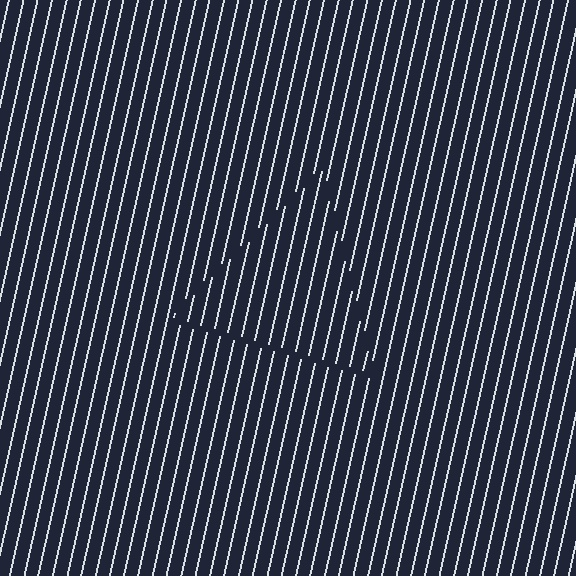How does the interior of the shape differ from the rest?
The interior of the shape contains the same grating, shifted by half a period — the contour is defined by the phase discontinuity where line-ends from the inner and outer gratings abut.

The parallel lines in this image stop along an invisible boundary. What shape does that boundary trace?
An illusory triangle. The interior of the shape contains the same grating, shifted by half a period — the contour is defined by the phase discontinuity where line-ends from the inner and outer gratings abut.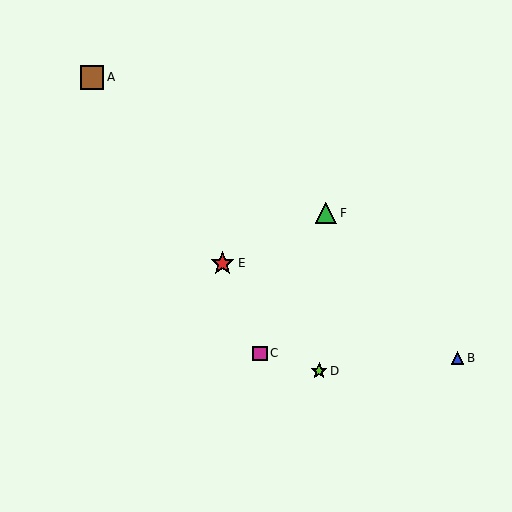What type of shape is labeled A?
Shape A is a brown square.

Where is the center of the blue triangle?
The center of the blue triangle is at (458, 358).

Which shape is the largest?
The red star (labeled E) is the largest.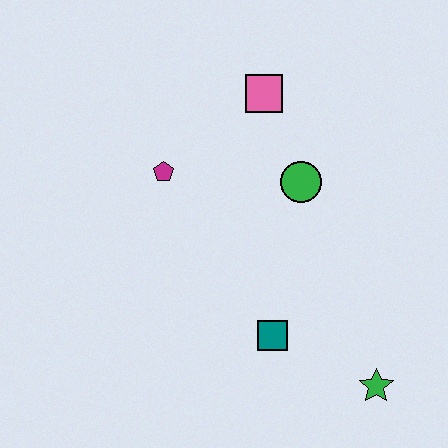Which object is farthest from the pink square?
The green star is farthest from the pink square.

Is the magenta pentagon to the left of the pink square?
Yes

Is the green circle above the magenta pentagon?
No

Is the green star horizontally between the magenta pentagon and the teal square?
No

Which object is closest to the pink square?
The green circle is closest to the pink square.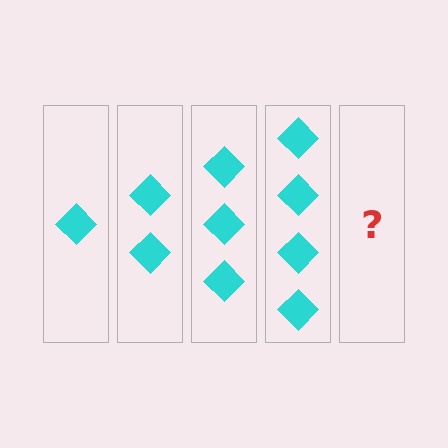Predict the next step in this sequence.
The next step is 5 diamonds.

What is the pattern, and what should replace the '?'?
The pattern is that each step adds one more diamond. The '?' should be 5 diamonds.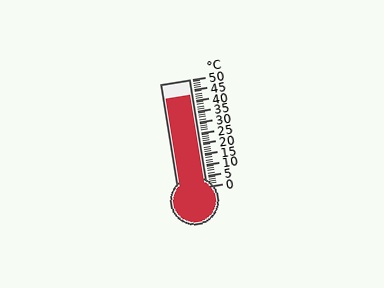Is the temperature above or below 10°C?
The temperature is above 10°C.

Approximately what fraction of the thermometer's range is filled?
The thermometer is filled to approximately 85% of its range.